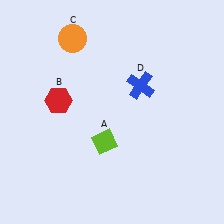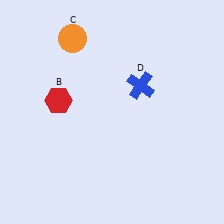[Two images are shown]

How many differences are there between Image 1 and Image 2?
There is 1 difference between the two images.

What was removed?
The lime diamond (A) was removed in Image 2.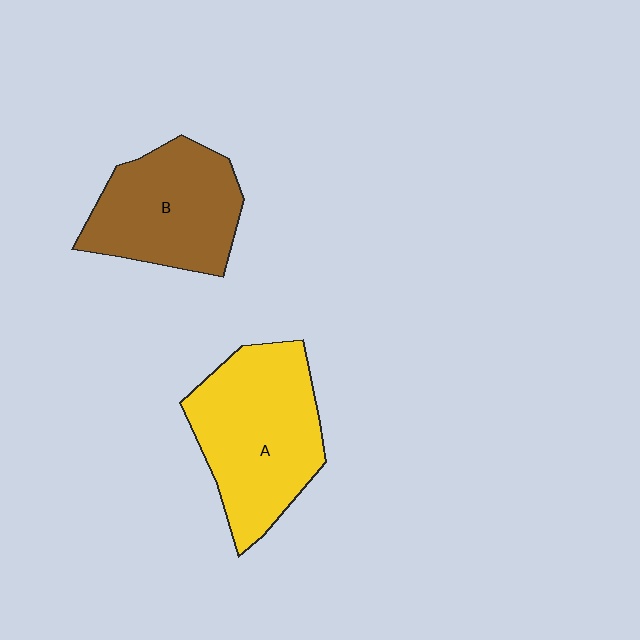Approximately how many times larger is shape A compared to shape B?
Approximately 1.2 times.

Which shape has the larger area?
Shape A (yellow).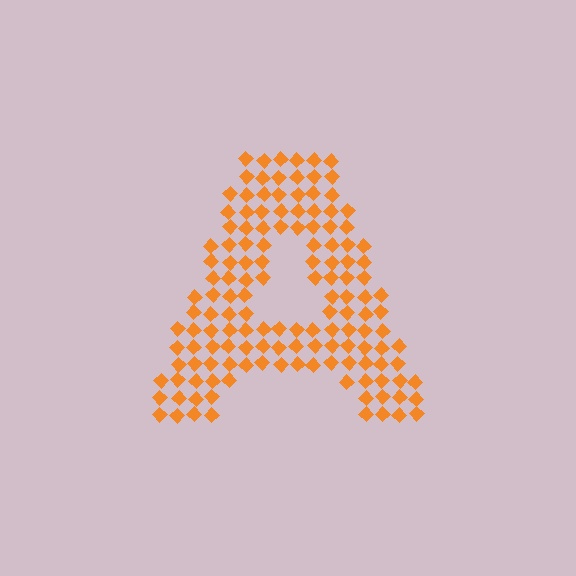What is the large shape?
The large shape is the letter A.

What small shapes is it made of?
It is made of small diamonds.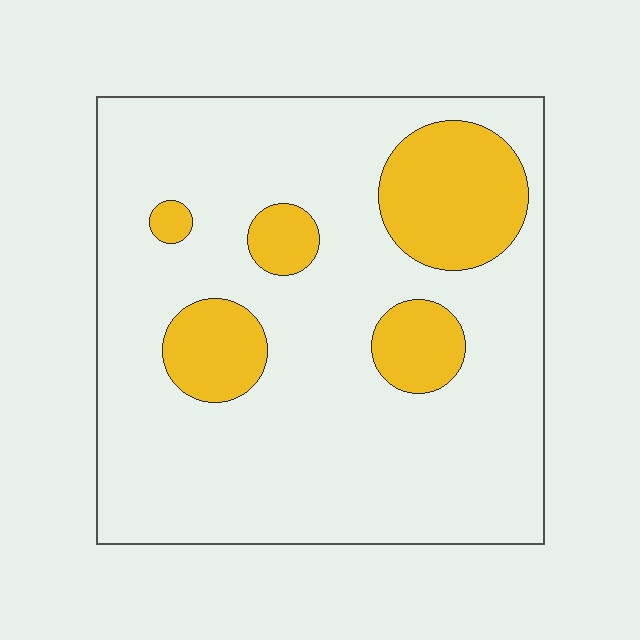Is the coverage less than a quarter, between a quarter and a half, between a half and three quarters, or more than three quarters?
Less than a quarter.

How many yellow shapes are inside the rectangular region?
5.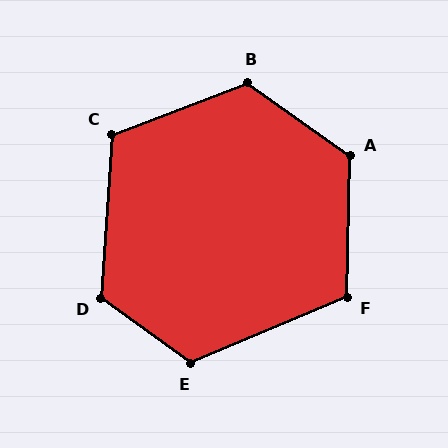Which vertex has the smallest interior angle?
F, at approximately 114 degrees.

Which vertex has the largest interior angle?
A, at approximately 124 degrees.